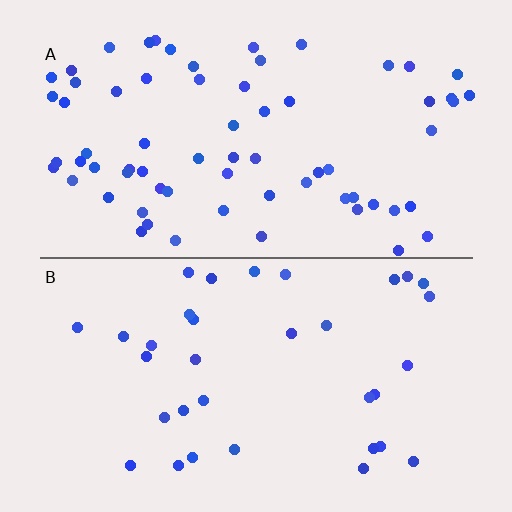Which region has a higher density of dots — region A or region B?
A (the top).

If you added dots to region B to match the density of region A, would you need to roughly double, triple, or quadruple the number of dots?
Approximately double.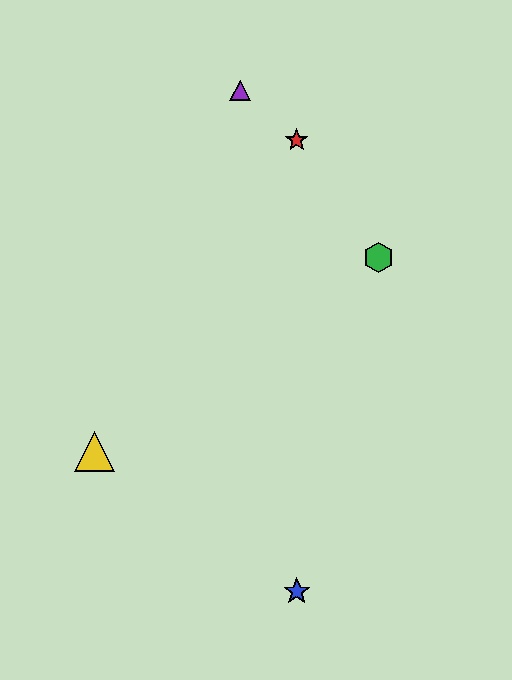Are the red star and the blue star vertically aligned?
Yes, both are at x≈297.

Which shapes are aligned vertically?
The red star, the blue star are aligned vertically.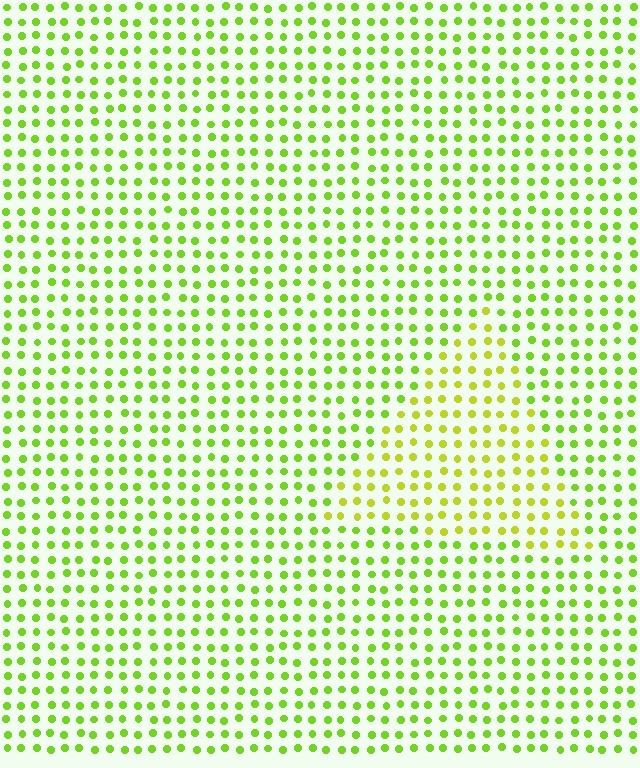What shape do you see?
I see a triangle.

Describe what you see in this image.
The image is filled with small lime elements in a uniform arrangement. A triangle-shaped region is visible where the elements are tinted to a slightly different hue, forming a subtle color boundary.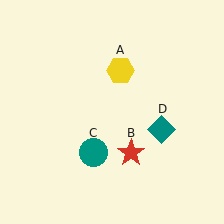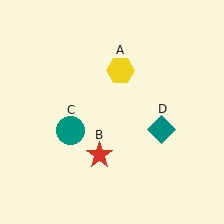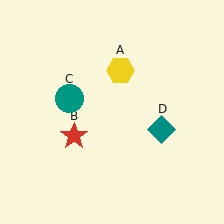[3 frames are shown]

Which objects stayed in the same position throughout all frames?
Yellow hexagon (object A) and teal diamond (object D) remained stationary.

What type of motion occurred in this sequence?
The red star (object B), teal circle (object C) rotated clockwise around the center of the scene.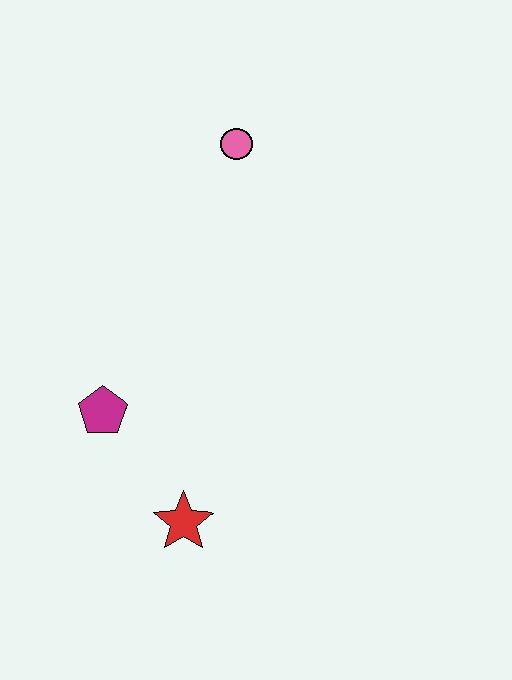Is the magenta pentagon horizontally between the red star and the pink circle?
No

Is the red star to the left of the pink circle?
Yes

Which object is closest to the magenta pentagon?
The red star is closest to the magenta pentagon.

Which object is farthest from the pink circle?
The red star is farthest from the pink circle.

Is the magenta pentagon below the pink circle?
Yes